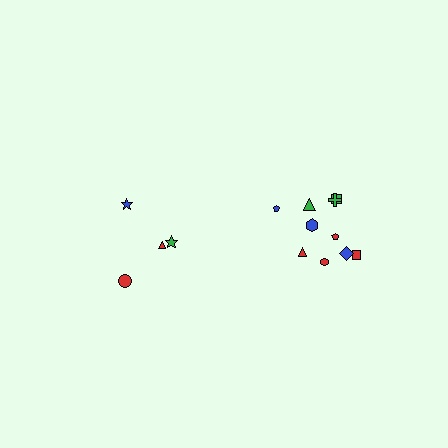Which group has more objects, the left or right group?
The right group.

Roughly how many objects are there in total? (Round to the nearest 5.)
Roughly 15 objects in total.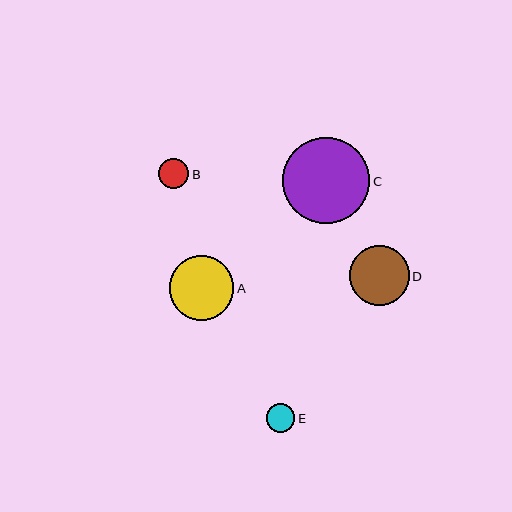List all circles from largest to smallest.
From largest to smallest: C, A, D, B, E.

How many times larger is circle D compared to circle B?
Circle D is approximately 2.0 times the size of circle B.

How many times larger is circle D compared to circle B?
Circle D is approximately 2.0 times the size of circle B.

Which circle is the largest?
Circle C is the largest with a size of approximately 87 pixels.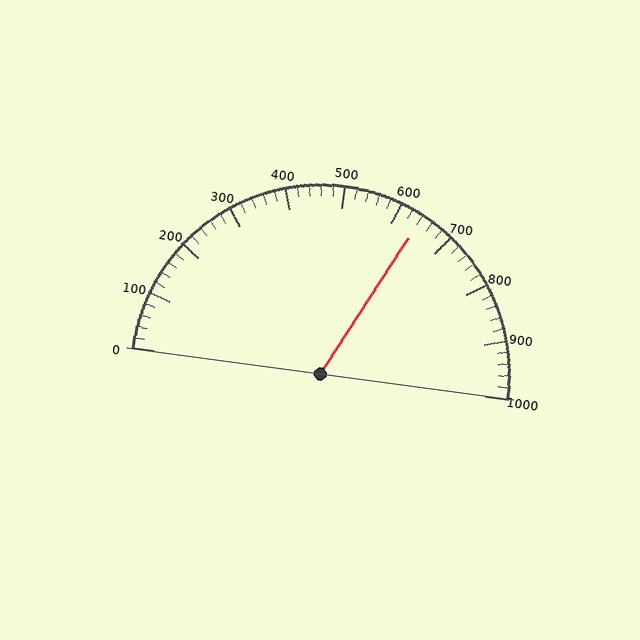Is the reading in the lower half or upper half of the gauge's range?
The reading is in the upper half of the range (0 to 1000).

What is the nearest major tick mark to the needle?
The nearest major tick mark is 600.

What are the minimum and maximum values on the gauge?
The gauge ranges from 0 to 1000.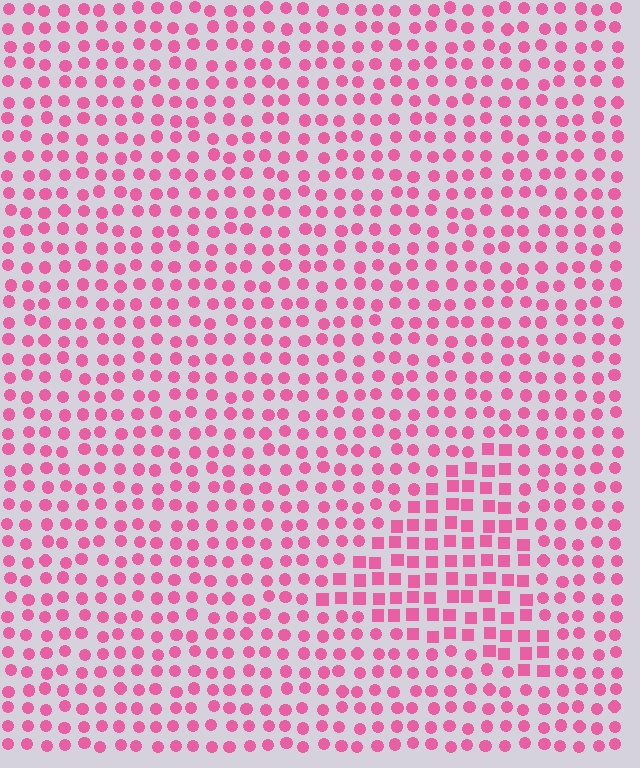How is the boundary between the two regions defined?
The boundary is defined by a change in element shape: squares inside vs. circles outside. All elements share the same color and spacing.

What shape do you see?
I see a triangle.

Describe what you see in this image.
The image is filled with small pink elements arranged in a uniform grid. A triangle-shaped region contains squares, while the surrounding area contains circles. The boundary is defined purely by the change in element shape.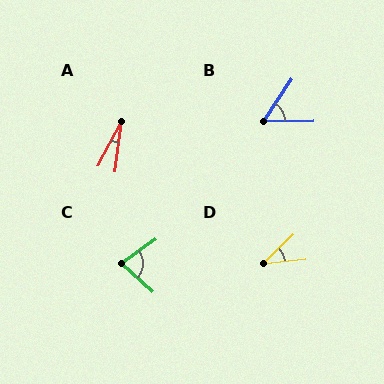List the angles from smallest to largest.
A (20°), D (37°), B (56°), C (78°).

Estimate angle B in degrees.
Approximately 56 degrees.